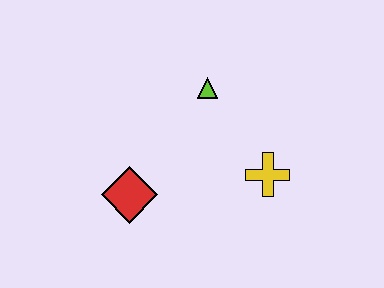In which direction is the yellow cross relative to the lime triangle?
The yellow cross is below the lime triangle.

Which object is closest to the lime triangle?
The yellow cross is closest to the lime triangle.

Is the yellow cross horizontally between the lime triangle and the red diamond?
No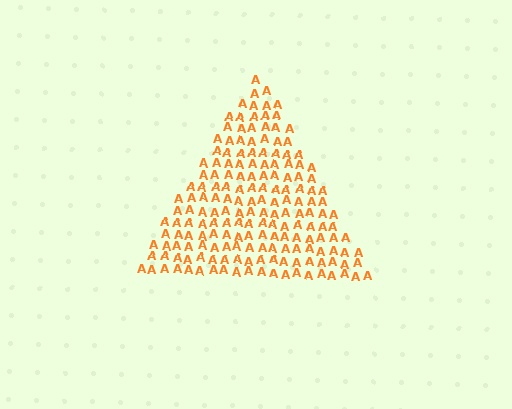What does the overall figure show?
The overall figure shows a triangle.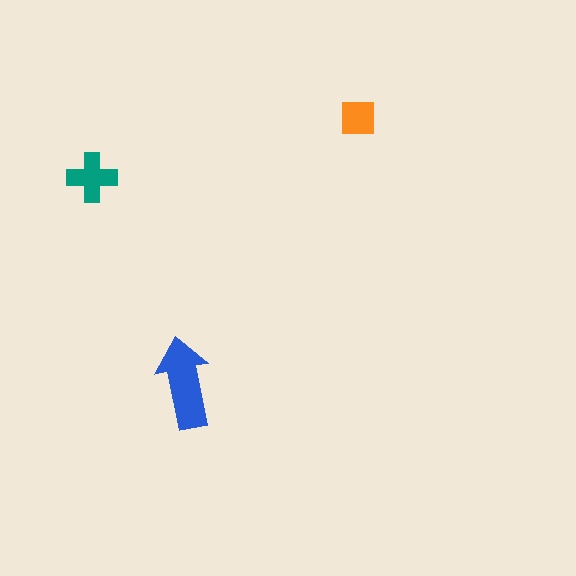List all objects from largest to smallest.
The blue arrow, the teal cross, the orange square.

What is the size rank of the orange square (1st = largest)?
3rd.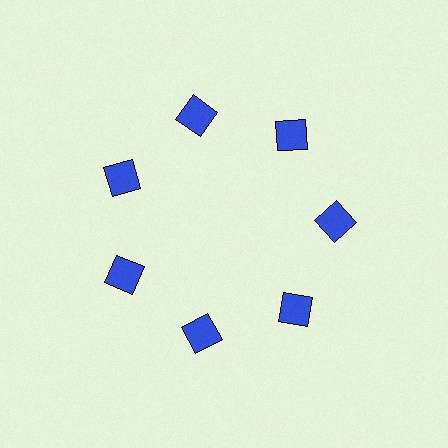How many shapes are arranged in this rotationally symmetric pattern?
There are 7 shapes, arranged in 7 groups of 1.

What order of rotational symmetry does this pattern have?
This pattern has 7-fold rotational symmetry.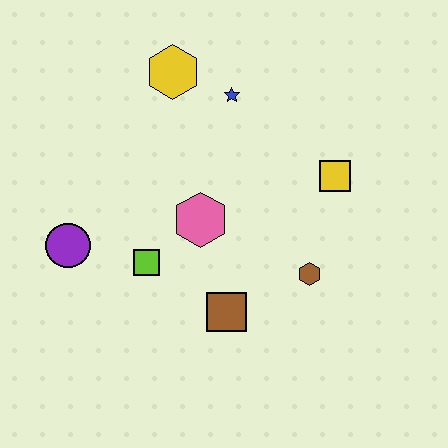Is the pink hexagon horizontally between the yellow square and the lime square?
Yes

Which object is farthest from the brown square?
The yellow hexagon is farthest from the brown square.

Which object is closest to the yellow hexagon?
The blue star is closest to the yellow hexagon.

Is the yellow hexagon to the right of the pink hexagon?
No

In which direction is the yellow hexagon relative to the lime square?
The yellow hexagon is above the lime square.